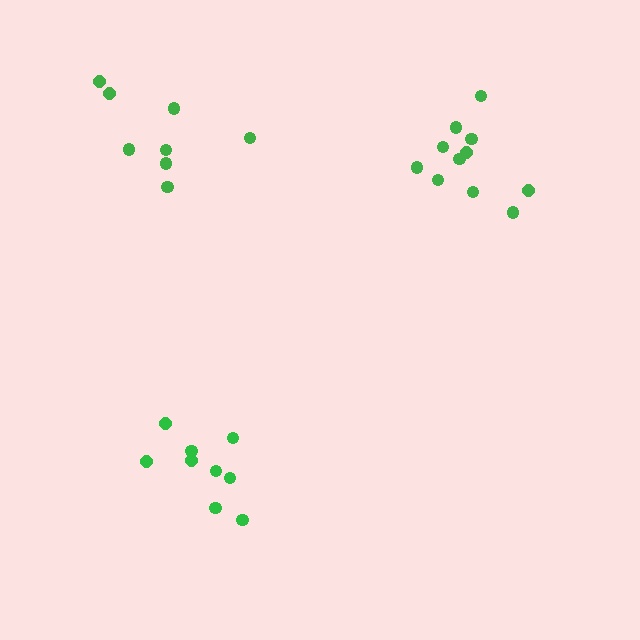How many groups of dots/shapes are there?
There are 3 groups.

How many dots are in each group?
Group 1: 11 dots, Group 2: 9 dots, Group 3: 8 dots (28 total).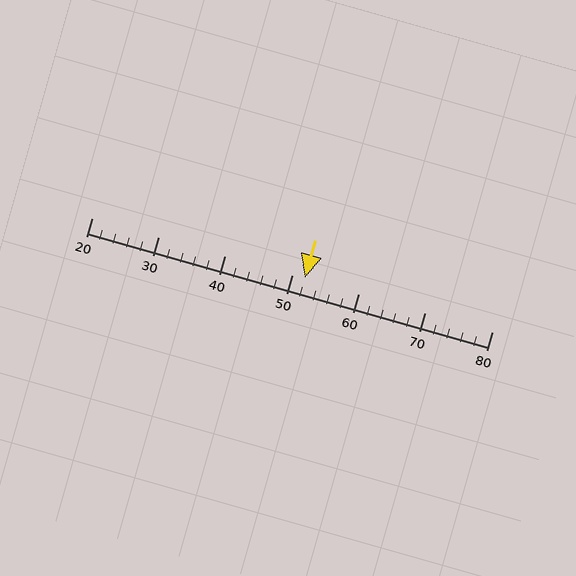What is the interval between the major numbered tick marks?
The major tick marks are spaced 10 units apart.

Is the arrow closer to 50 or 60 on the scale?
The arrow is closer to 50.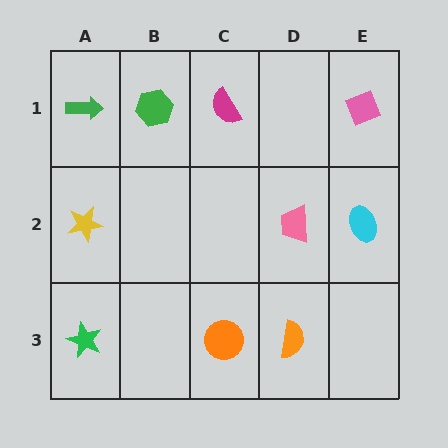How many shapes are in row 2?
3 shapes.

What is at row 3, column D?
An orange semicircle.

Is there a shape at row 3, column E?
No, that cell is empty.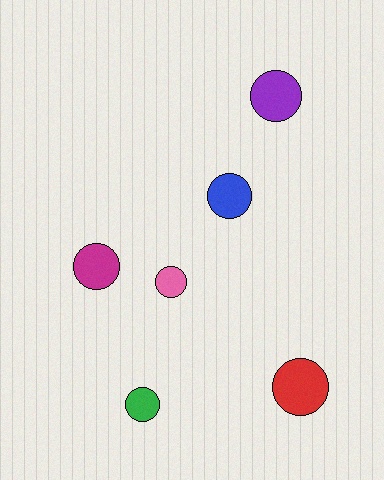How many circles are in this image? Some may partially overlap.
There are 6 circles.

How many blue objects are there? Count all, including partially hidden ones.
There is 1 blue object.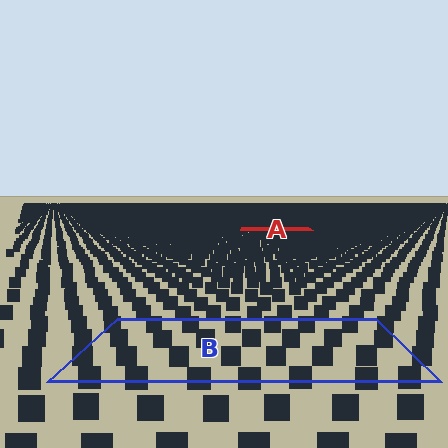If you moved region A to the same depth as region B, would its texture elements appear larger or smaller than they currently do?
They would appear larger. At a closer depth, the same texture elements are projected at a bigger on-screen size.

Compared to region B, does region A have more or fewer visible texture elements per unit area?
Region A has more texture elements per unit area — they are packed more densely because it is farther away.